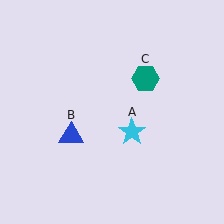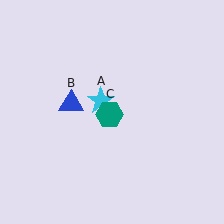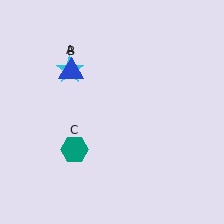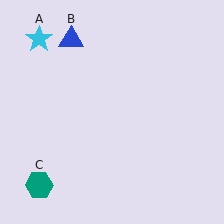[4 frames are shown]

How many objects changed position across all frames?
3 objects changed position: cyan star (object A), blue triangle (object B), teal hexagon (object C).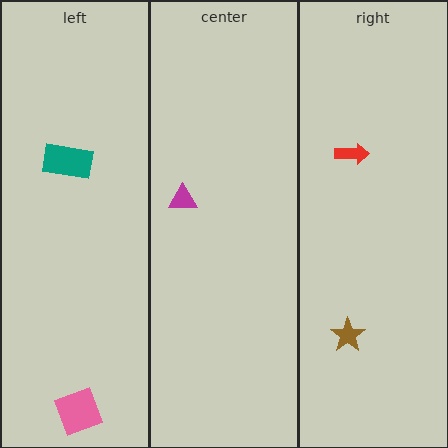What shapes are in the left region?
The teal rectangle, the pink square.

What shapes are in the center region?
The magenta triangle.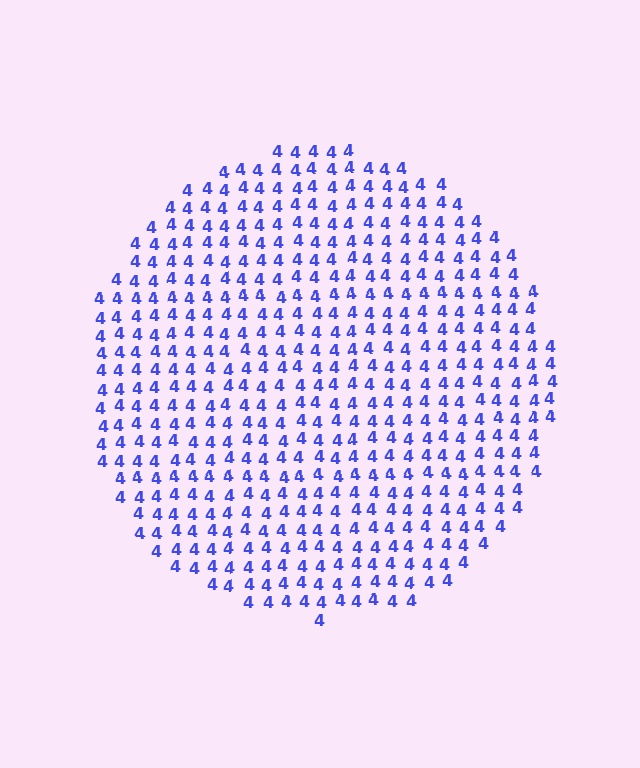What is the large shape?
The large shape is a circle.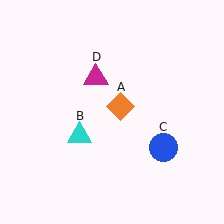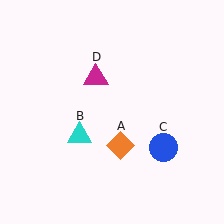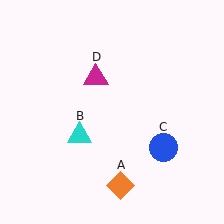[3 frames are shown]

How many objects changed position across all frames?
1 object changed position: orange diamond (object A).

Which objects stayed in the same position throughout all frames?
Cyan triangle (object B) and blue circle (object C) and magenta triangle (object D) remained stationary.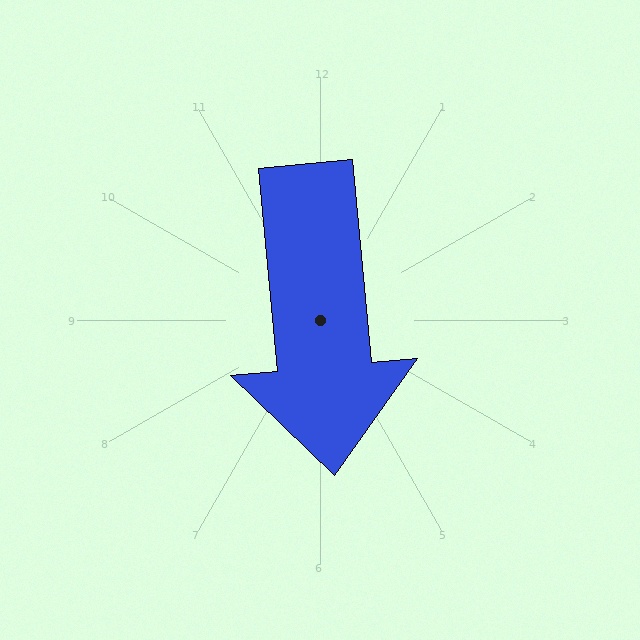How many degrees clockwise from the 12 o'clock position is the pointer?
Approximately 175 degrees.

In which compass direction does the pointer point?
South.